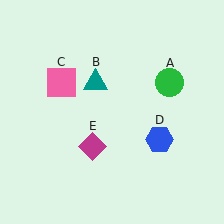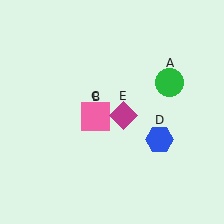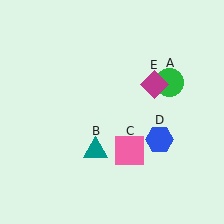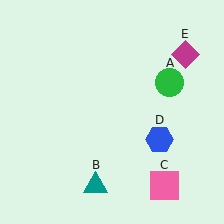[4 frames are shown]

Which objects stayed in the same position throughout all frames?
Green circle (object A) and blue hexagon (object D) remained stationary.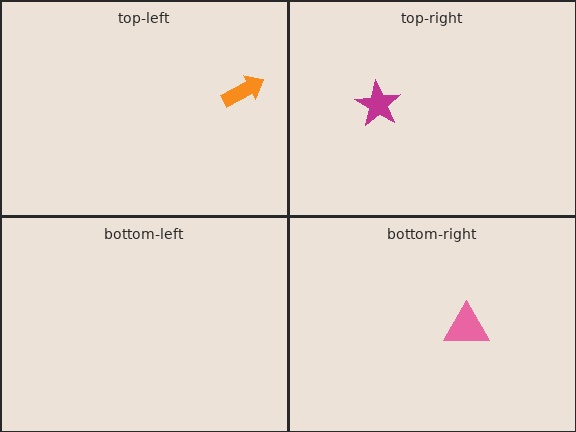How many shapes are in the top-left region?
1.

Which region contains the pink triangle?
The bottom-right region.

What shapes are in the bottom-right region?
The pink triangle.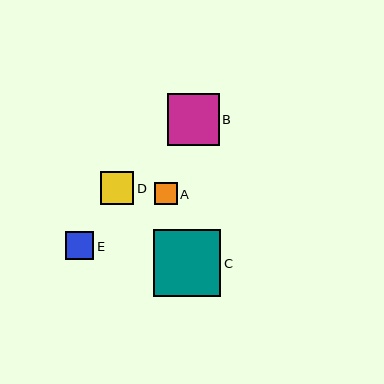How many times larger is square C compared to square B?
Square C is approximately 1.3 times the size of square B.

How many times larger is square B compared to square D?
Square B is approximately 1.6 times the size of square D.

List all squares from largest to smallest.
From largest to smallest: C, B, D, E, A.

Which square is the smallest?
Square A is the smallest with a size of approximately 22 pixels.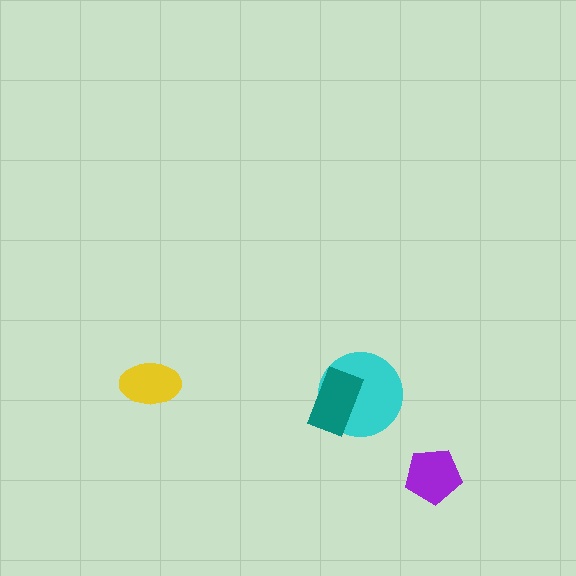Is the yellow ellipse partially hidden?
No, no other shape covers it.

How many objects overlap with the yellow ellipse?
0 objects overlap with the yellow ellipse.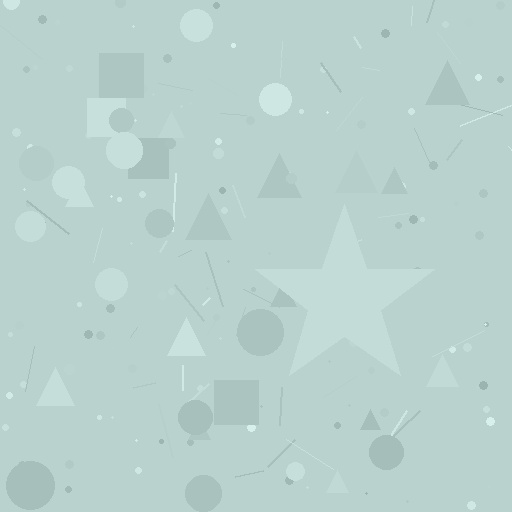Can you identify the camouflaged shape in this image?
The camouflaged shape is a star.